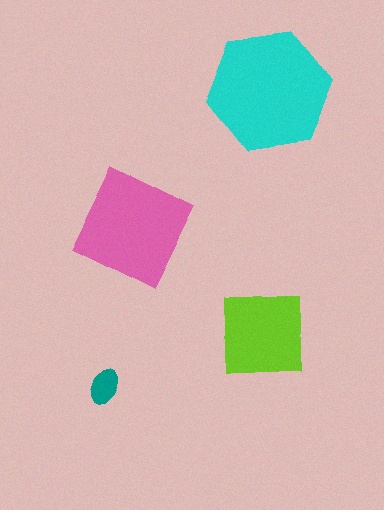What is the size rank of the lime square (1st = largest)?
3rd.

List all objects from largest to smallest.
The cyan hexagon, the pink diamond, the lime square, the teal ellipse.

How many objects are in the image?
There are 4 objects in the image.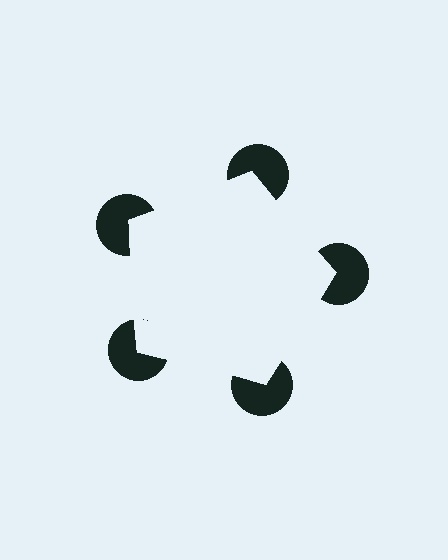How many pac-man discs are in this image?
There are 5 — one at each vertex of the illusory pentagon.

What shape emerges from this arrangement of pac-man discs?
An illusory pentagon — its edges are inferred from the aligned wedge cuts in the pac-man discs, not physically drawn.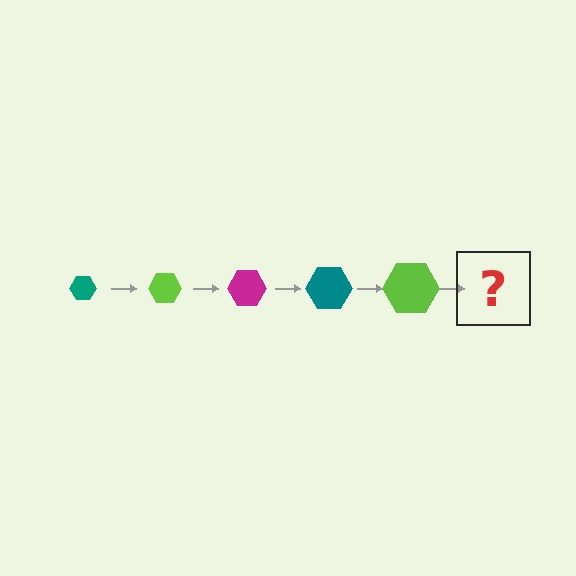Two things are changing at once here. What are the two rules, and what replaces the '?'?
The two rules are that the hexagon grows larger each step and the color cycles through teal, lime, and magenta. The '?' should be a magenta hexagon, larger than the previous one.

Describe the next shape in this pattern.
It should be a magenta hexagon, larger than the previous one.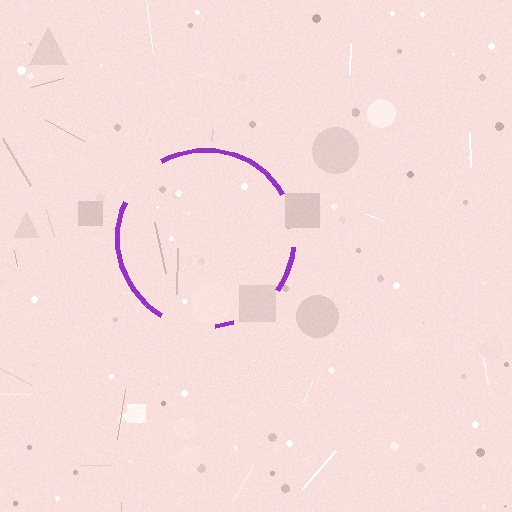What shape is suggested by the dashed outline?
The dashed outline suggests a circle.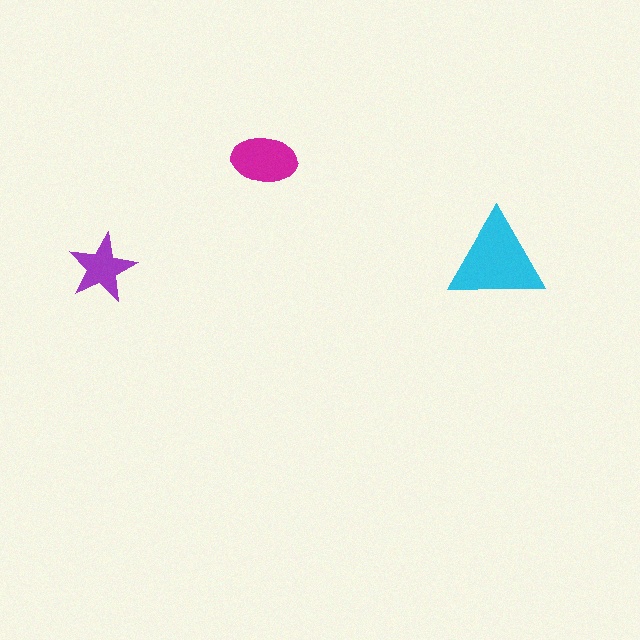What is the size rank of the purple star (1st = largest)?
3rd.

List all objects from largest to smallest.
The cyan triangle, the magenta ellipse, the purple star.